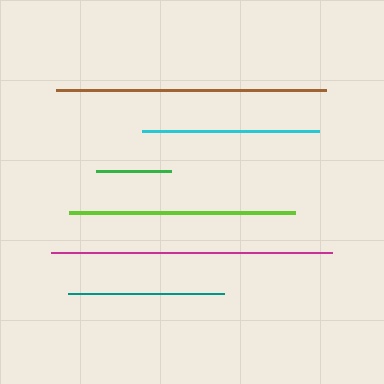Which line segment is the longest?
The magenta line is the longest at approximately 281 pixels.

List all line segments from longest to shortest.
From longest to shortest: magenta, brown, lime, cyan, teal, green.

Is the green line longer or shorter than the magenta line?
The magenta line is longer than the green line.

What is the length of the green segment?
The green segment is approximately 75 pixels long.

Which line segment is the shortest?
The green line is the shortest at approximately 75 pixels.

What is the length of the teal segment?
The teal segment is approximately 156 pixels long.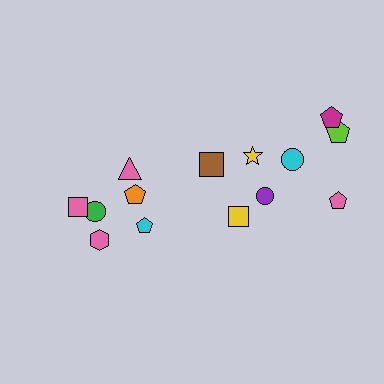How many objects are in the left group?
There are 6 objects.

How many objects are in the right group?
There are 8 objects.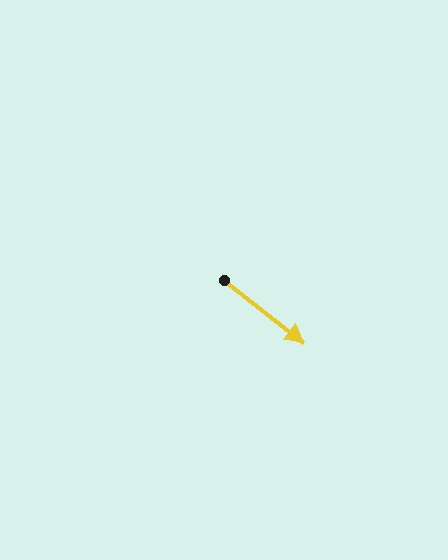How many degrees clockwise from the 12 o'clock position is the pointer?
Approximately 128 degrees.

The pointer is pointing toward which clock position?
Roughly 4 o'clock.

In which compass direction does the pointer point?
Southeast.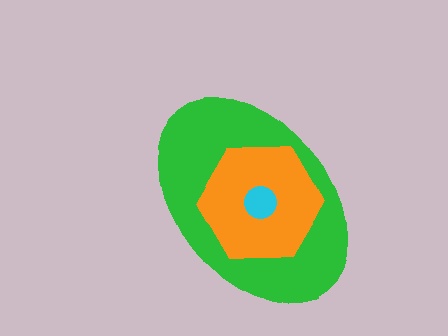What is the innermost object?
The cyan circle.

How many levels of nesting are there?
3.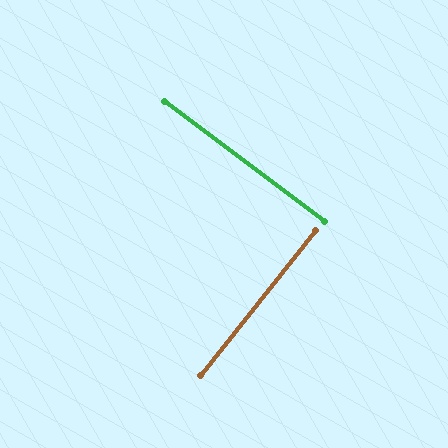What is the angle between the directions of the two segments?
Approximately 89 degrees.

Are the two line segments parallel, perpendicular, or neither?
Perpendicular — they meet at approximately 89°.